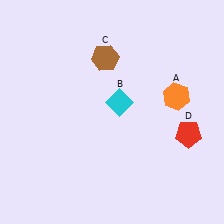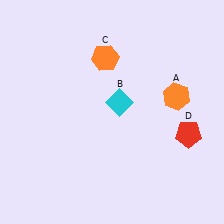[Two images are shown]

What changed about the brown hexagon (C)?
In Image 1, C is brown. In Image 2, it changed to orange.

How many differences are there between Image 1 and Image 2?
There is 1 difference between the two images.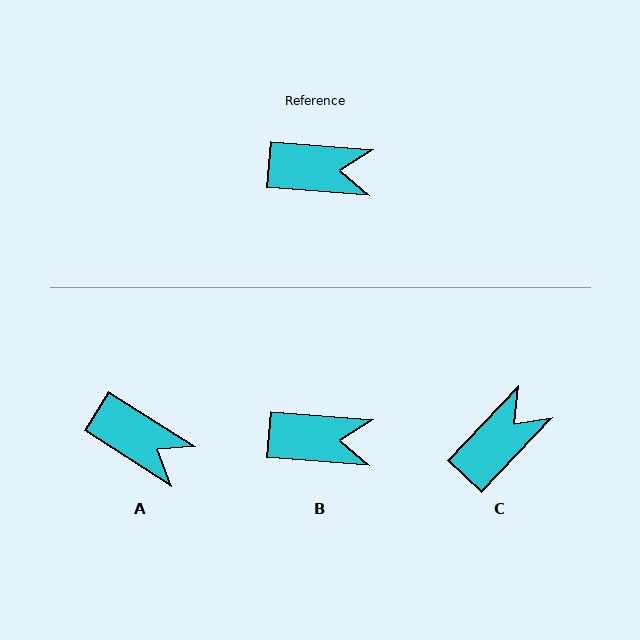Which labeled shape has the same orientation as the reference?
B.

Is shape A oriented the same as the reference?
No, it is off by about 28 degrees.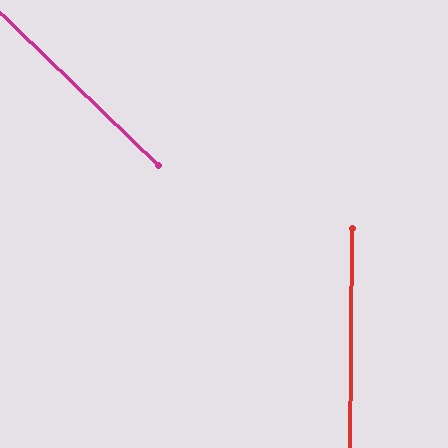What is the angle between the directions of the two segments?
Approximately 47 degrees.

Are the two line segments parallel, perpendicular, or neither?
Neither parallel nor perpendicular — they differ by about 47°.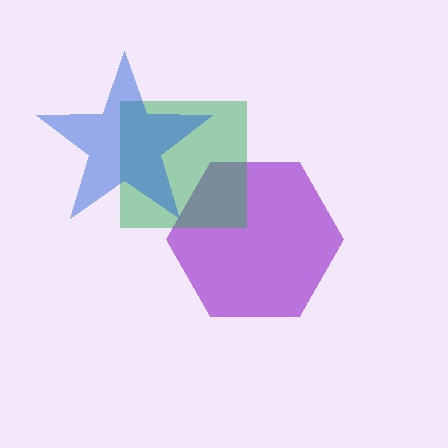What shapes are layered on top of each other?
The layered shapes are: a purple hexagon, a green square, a blue star.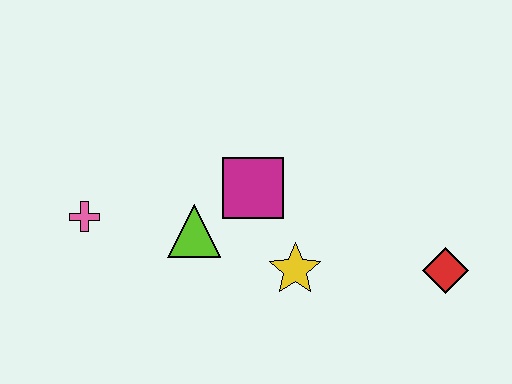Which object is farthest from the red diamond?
The pink cross is farthest from the red diamond.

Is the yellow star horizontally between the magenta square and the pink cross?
No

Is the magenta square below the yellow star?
No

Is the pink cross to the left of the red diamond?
Yes